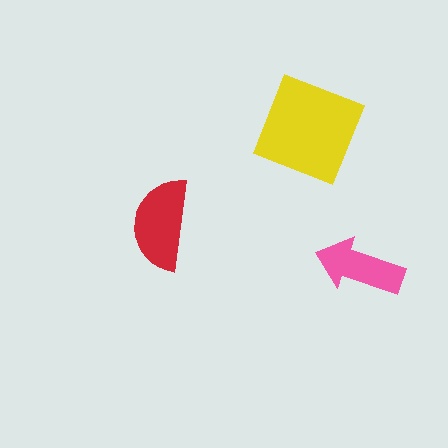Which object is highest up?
The yellow square is topmost.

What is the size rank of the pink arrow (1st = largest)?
3rd.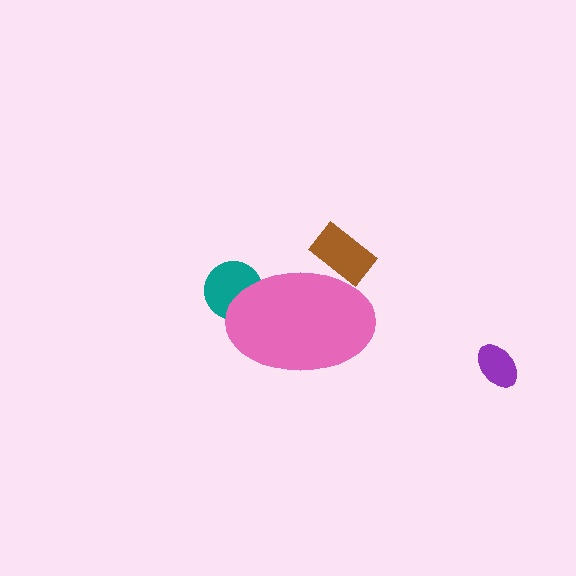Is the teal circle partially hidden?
Yes, the teal circle is partially hidden behind the pink ellipse.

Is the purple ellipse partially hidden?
No, the purple ellipse is fully visible.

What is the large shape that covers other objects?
A pink ellipse.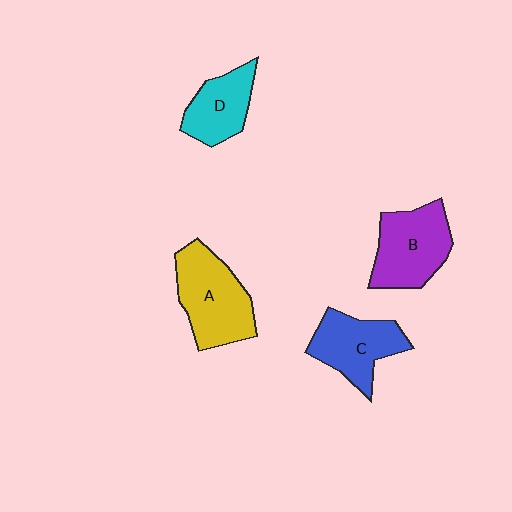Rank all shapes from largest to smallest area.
From largest to smallest: A (yellow), B (purple), C (blue), D (cyan).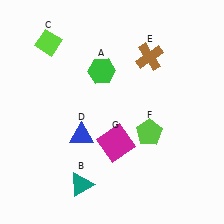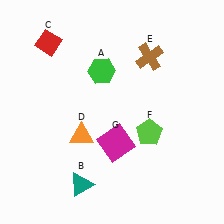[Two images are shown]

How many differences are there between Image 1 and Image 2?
There are 2 differences between the two images.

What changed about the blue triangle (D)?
In Image 1, D is blue. In Image 2, it changed to orange.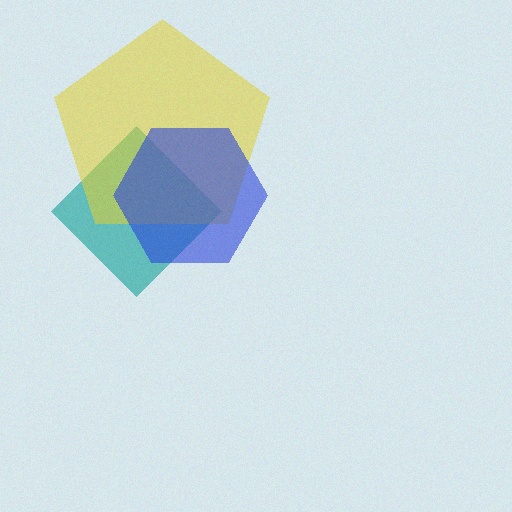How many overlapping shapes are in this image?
There are 3 overlapping shapes in the image.